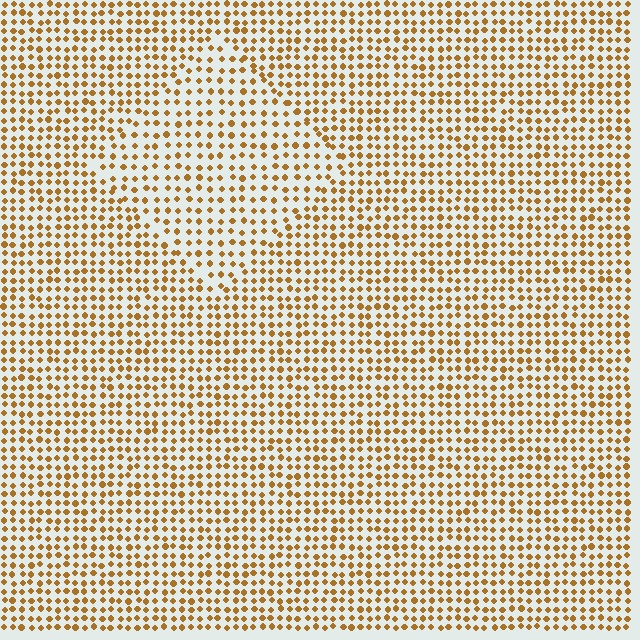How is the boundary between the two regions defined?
The boundary is defined by a change in element density (approximately 1.5x ratio). All elements are the same color, size, and shape.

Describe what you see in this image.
The image contains small brown elements arranged at two different densities. A diamond-shaped region is visible where the elements are less densely packed than the surrounding area.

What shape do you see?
I see a diamond.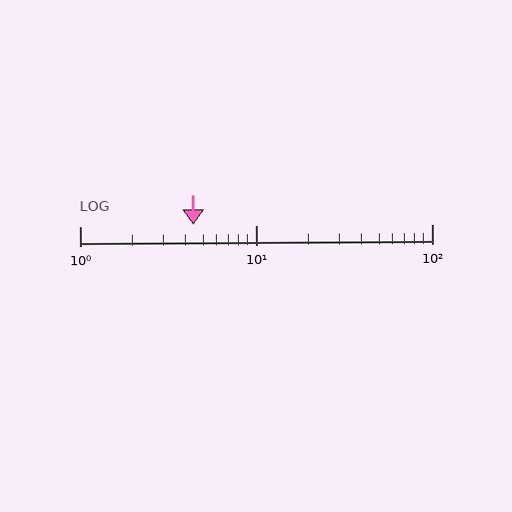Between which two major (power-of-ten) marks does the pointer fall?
The pointer is between 1 and 10.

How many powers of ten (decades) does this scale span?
The scale spans 2 decades, from 1 to 100.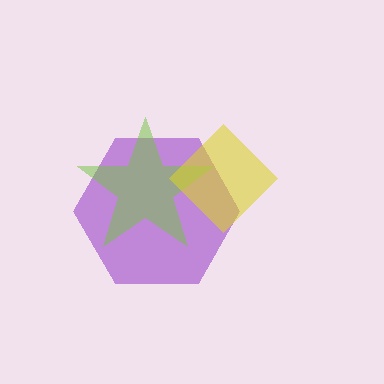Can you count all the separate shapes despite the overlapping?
Yes, there are 3 separate shapes.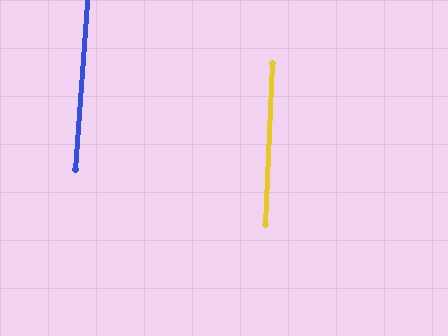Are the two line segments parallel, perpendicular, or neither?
Parallel — their directions differ by only 1.5°.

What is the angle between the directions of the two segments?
Approximately 2 degrees.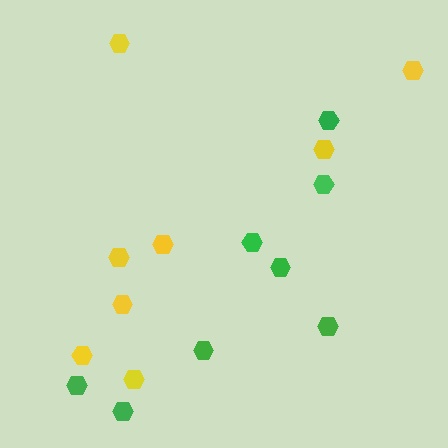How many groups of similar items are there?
There are 2 groups: one group of green hexagons (8) and one group of yellow hexagons (8).